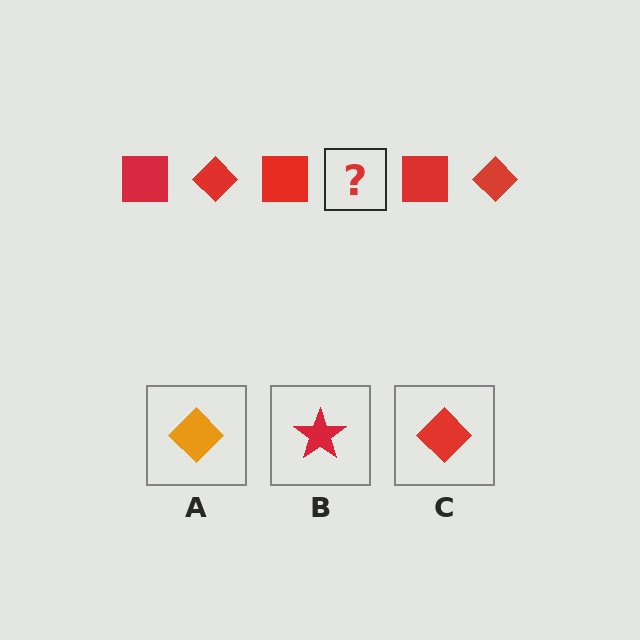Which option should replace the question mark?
Option C.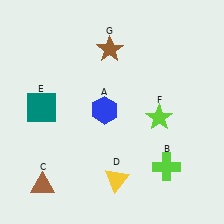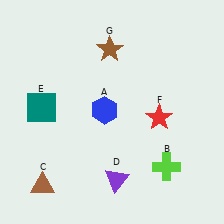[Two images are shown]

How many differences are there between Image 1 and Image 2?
There are 2 differences between the two images.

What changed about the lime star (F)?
In Image 1, F is lime. In Image 2, it changed to red.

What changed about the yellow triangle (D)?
In Image 1, D is yellow. In Image 2, it changed to purple.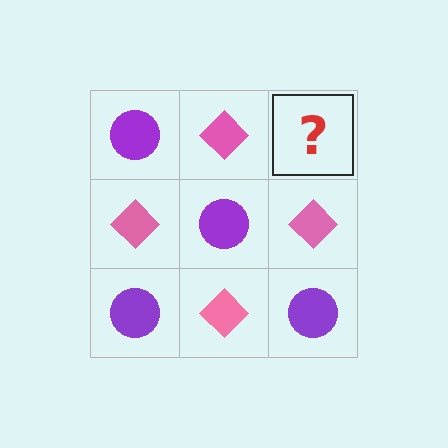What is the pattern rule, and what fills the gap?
The rule is that it alternates purple circle and pink diamond in a checkerboard pattern. The gap should be filled with a purple circle.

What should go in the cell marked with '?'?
The missing cell should contain a purple circle.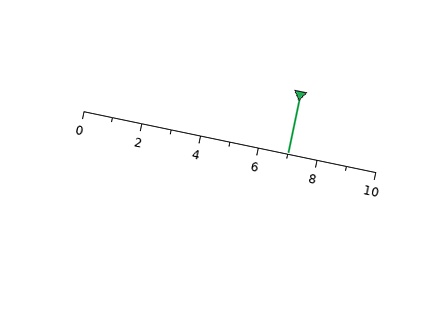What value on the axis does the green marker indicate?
The marker indicates approximately 7.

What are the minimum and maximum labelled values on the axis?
The axis runs from 0 to 10.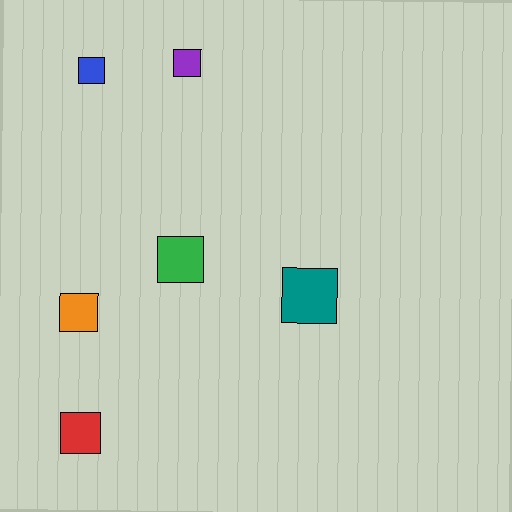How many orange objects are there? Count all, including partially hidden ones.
There is 1 orange object.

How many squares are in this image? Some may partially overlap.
There are 6 squares.